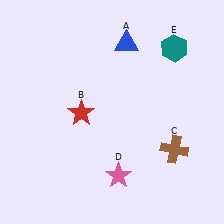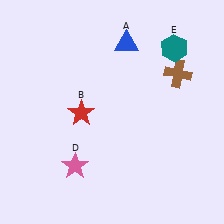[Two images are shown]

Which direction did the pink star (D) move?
The pink star (D) moved left.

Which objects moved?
The objects that moved are: the brown cross (C), the pink star (D).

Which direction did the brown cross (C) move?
The brown cross (C) moved up.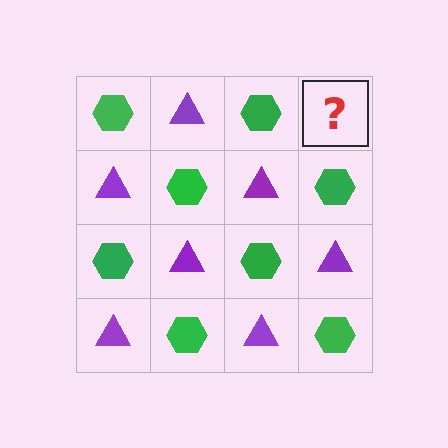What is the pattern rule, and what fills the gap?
The rule is that it alternates green hexagon and purple triangle in a checkerboard pattern. The gap should be filled with a purple triangle.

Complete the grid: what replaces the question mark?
The question mark should be replaced with a purple triangle.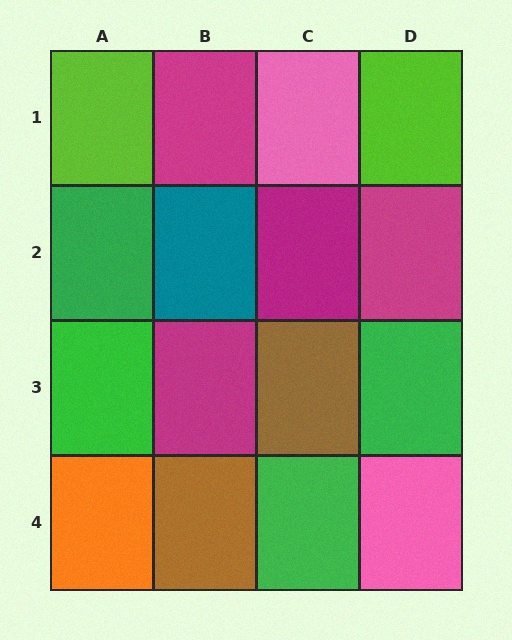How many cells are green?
4 cells are green.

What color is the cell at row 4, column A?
Orange.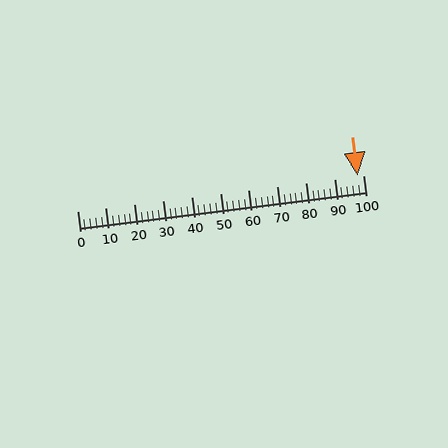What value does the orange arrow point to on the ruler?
The orange arrow points to approximately 98.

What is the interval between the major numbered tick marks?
The major tick marks are spaced 10 units apart.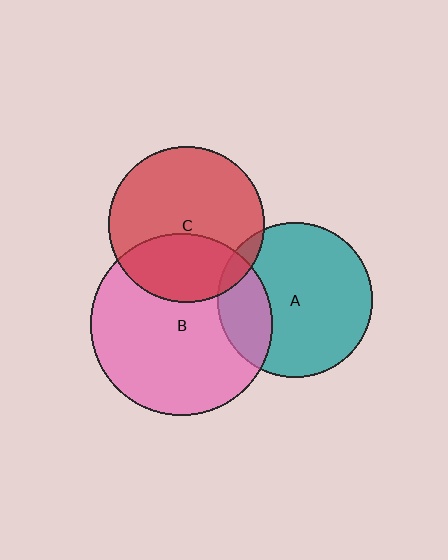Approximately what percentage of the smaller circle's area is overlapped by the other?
Approximately 25%.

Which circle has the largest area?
Circle B (pink).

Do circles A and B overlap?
Yes.